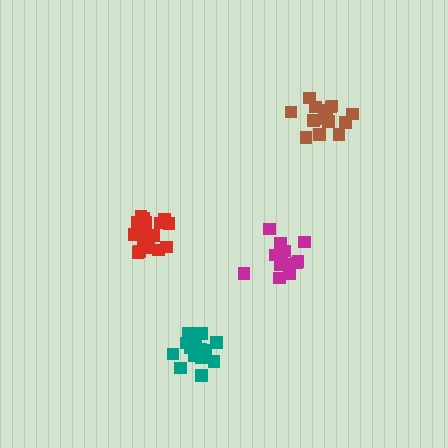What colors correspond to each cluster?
The clusters are colored: brown, magenta, teal, red.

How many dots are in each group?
Group 1: 15 dots, Group 2: 15 dots, Group 3: 19 dots, Group 4: 20 dots (69 total).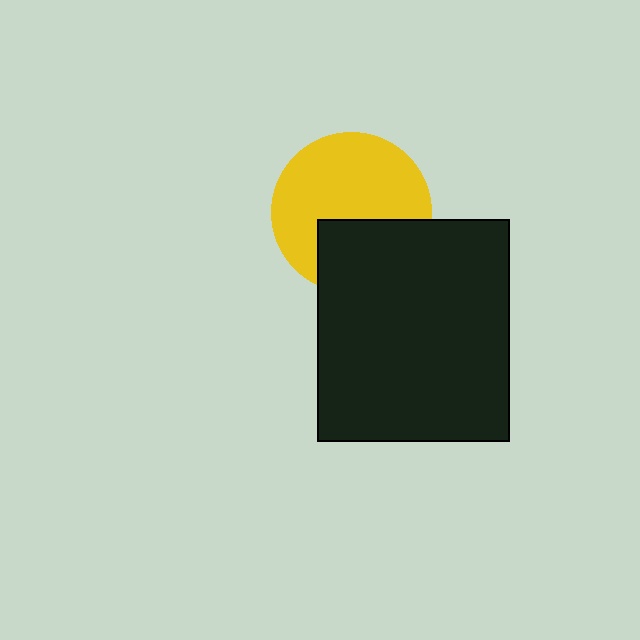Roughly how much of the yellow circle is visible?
Most of it is visible (roughly 66%).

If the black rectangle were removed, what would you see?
You would see the complete yellow circle.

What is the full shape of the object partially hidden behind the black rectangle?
The partially hidden object is a yellow circle.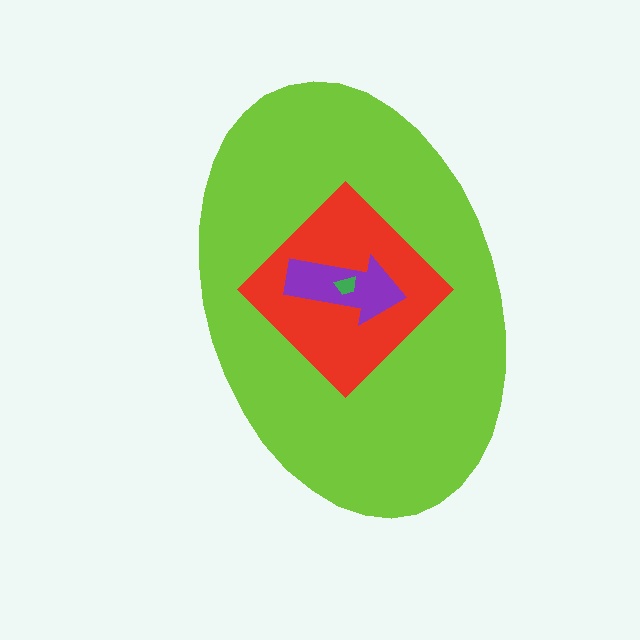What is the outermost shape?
The lime ellipse.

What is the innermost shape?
The green trapezoid.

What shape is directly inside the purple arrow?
The green trapezoid.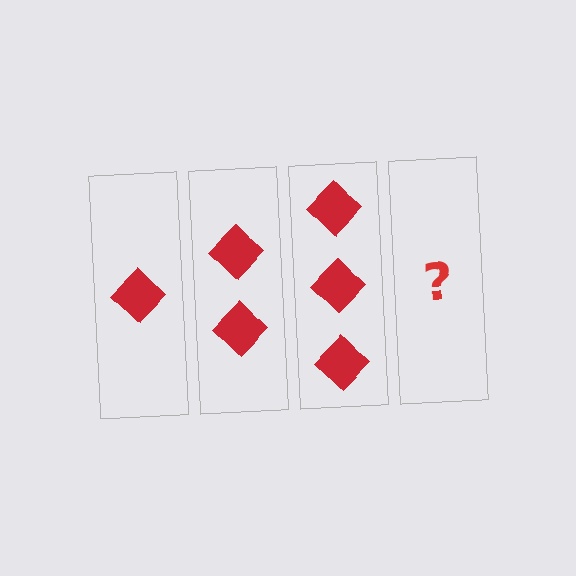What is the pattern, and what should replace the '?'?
The pattern is that each step adds one more diamond. The '?' should be 4 diamonds.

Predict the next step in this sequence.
The next step is 4 diamonds.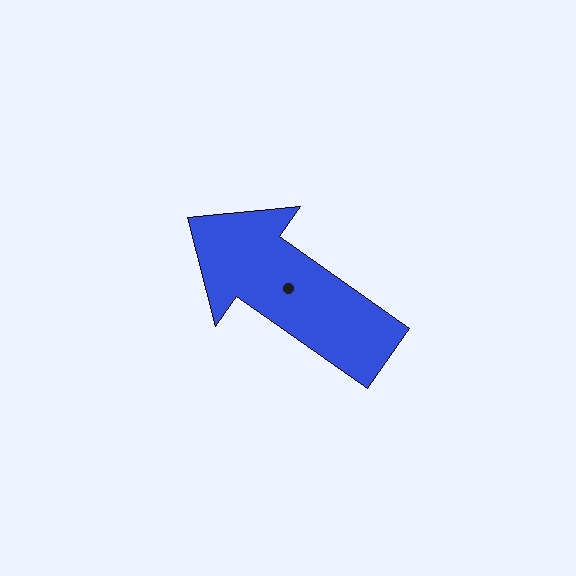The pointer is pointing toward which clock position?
Roughly 10 o'clock.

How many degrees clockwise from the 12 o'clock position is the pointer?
Approximately 305 degrees.